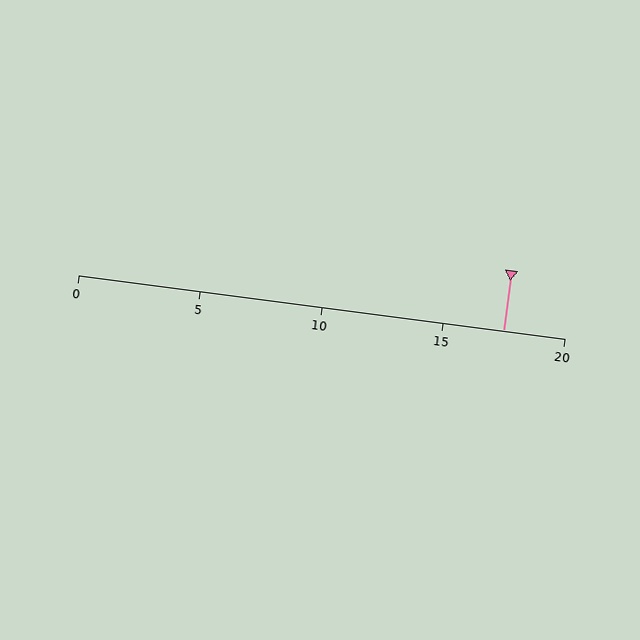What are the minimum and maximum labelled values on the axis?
The axis runs from 0 to 20.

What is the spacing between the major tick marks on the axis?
The major ticks are spaced 5 apart.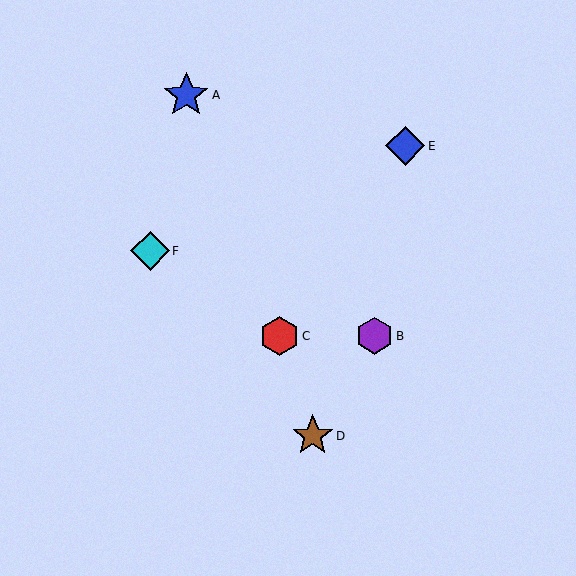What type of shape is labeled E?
Shape E is a blue diamond.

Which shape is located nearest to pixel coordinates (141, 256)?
The cyan diamond (labeled F) at (150, 251) is nearest to that location.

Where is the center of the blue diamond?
The center of the blue diamond is at (405, 146).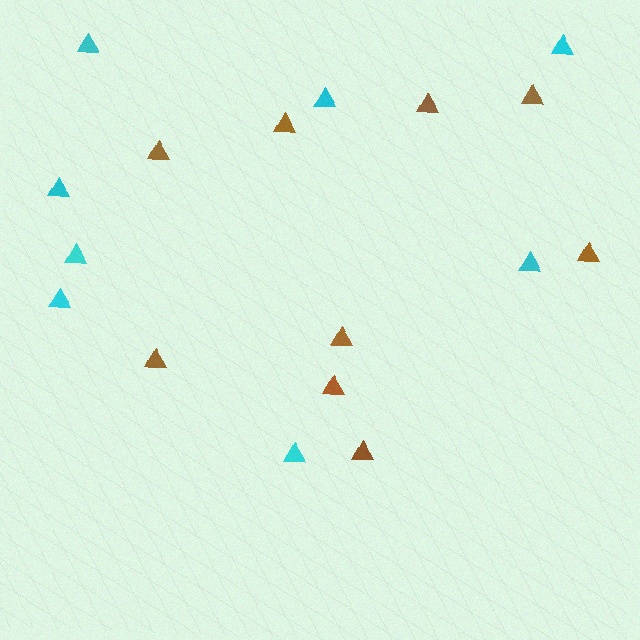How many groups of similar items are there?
There are 2 groups: one group of brown triangles (9) and one group of cyan triangles (8).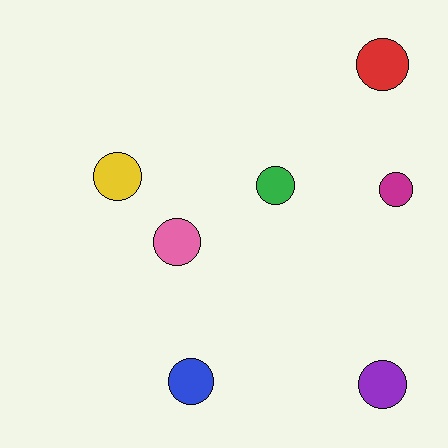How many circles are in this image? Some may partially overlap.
There are 7 circles.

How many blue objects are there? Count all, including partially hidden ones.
There is 1 blue object.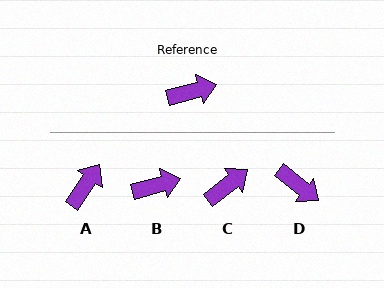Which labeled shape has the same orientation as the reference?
B.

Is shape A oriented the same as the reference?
No, it is off by about 40 degrees.